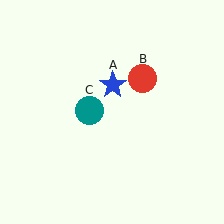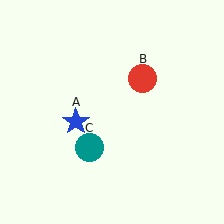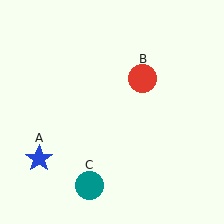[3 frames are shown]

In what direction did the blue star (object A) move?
The blue star (object A) moved down and to the left.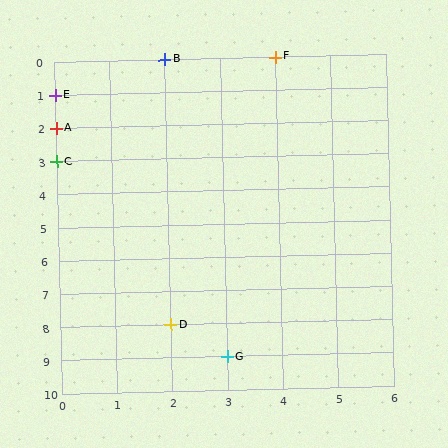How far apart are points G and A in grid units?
Points G and A are 3 columns and 7 rows apart (about 7.6 grid units diagonally).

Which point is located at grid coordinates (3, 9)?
Point G is at (3, 9).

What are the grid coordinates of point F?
Point F is at grid coordinates (4, 0).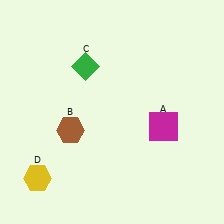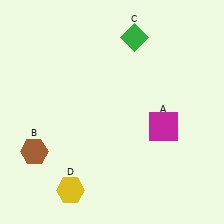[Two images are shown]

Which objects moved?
The objects that moved are: the brown hexagon (B), the green diamond (C), the yellow hexagon (D).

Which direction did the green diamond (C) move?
The green diamond (C) moved right.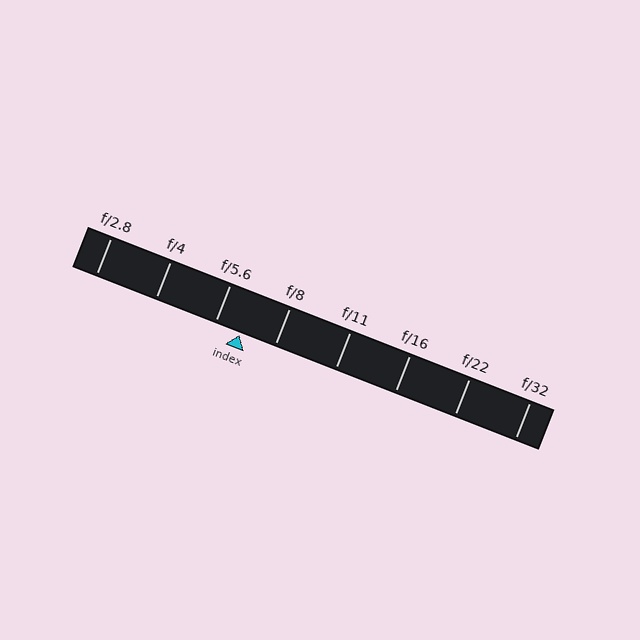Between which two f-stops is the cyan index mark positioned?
The index mark is between f/5.6 and f/8.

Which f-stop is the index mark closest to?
The index mark is closest to f/5.6.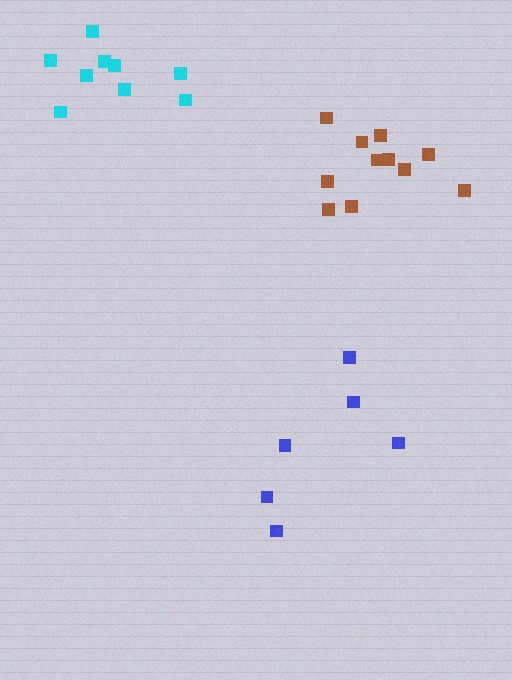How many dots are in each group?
Group 1: 9 dots, Group 2: 6 dots, Group 3: 11 dots (26 total).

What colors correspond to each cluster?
The clusters are colored: cyan, blue, brown.